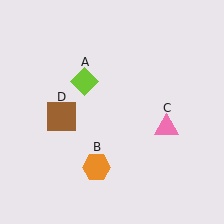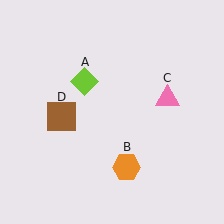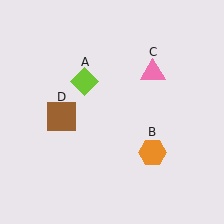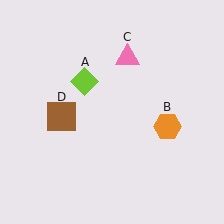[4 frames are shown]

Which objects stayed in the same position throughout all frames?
Lime diamond (object A) and brown square (object D) remained stationary.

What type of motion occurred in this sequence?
The orange hexagon (object B), pink triangle (object C) rotated counterclockwise around the center of the scene.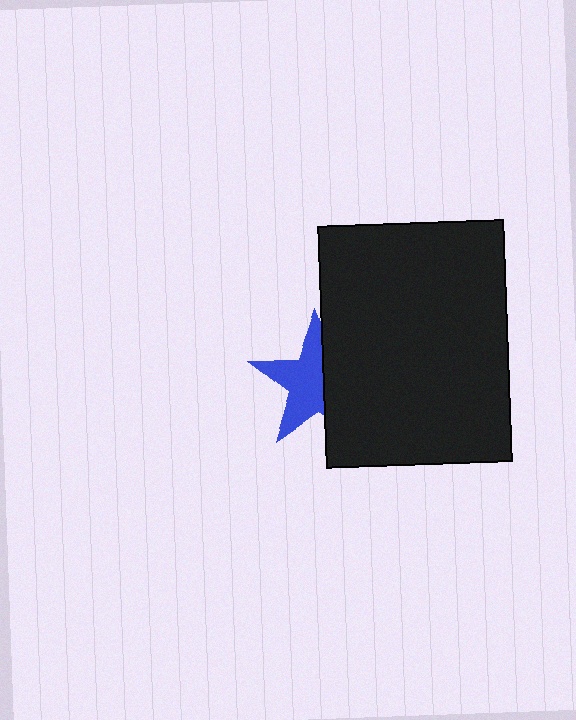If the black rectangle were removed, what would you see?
You would see the complete blue star.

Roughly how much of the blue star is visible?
About half of it is visible (roughly 57%).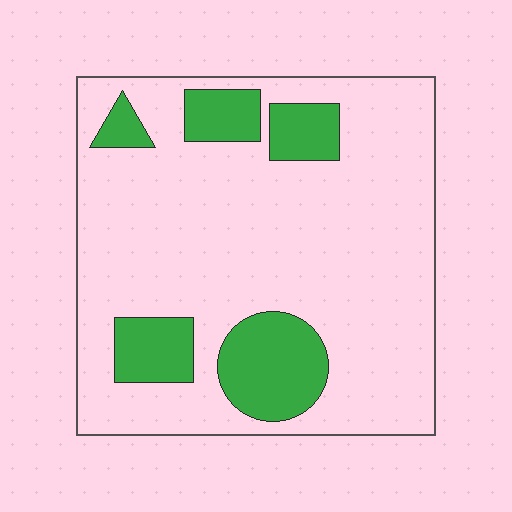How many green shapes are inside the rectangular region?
5.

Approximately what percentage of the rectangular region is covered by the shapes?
Approximately 20%.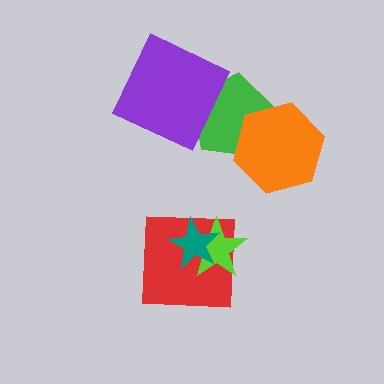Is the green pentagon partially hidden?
Yes, it is partially covered by another shape.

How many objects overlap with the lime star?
2 objects overlap with the lime star.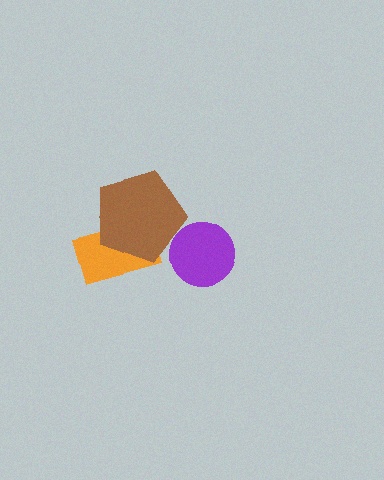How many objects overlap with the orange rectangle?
1 object overlaps with the orange rectangle.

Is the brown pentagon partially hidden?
No, no other shape covers it.